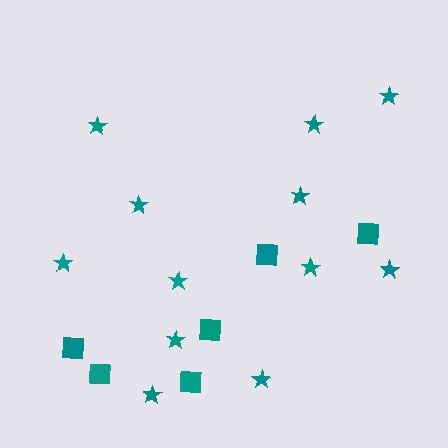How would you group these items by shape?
There are 2 groups: one group of squares (6) and one group of stars (12).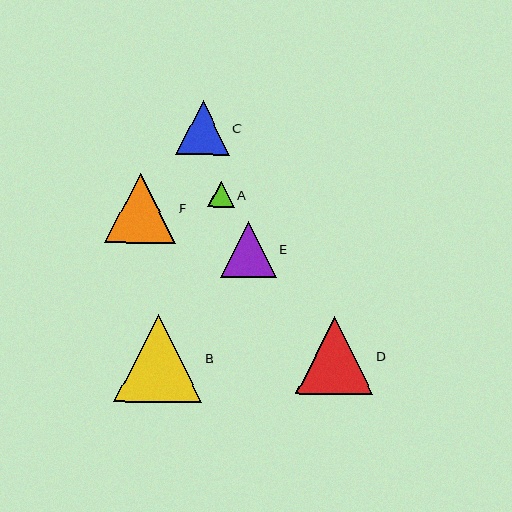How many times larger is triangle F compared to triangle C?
Triangle F is approximately 1.3 times the size of triangle C.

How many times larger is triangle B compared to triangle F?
Triangle B is approximately 1.2 times the size of triangle F.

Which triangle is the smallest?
Triangle A is the smallest with a size of approximately 26 pixels.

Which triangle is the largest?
Triangle B is the largest with a size of approximately 88 pixels.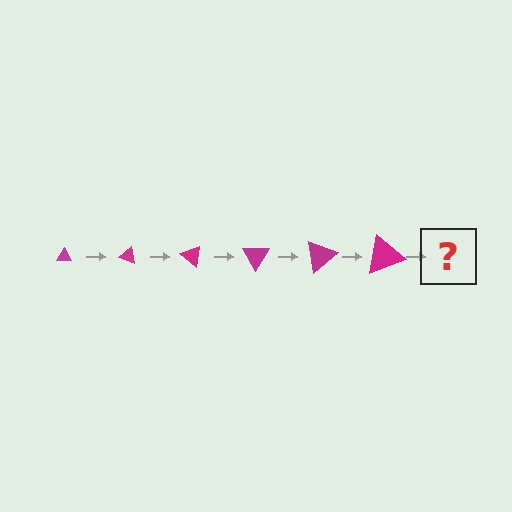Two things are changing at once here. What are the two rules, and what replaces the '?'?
The two rules are that the triangle grows larger each step and it rotates 20 degrees each step. The '?' should be a triangle, larger than the previous one and rotated 120 degrees from the start.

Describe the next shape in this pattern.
It should be a triangle, larger than the previous one and rotated 120 degrees from the start.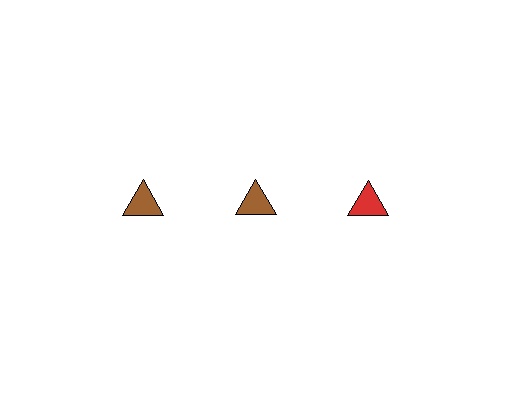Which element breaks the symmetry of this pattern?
The red triangle in the top row, center column breaks the symmetry. All other shapes are brown triangles.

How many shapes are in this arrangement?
There are 3 shapes arranged in a grid pattern.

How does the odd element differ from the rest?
It has a different color: red instead of brown.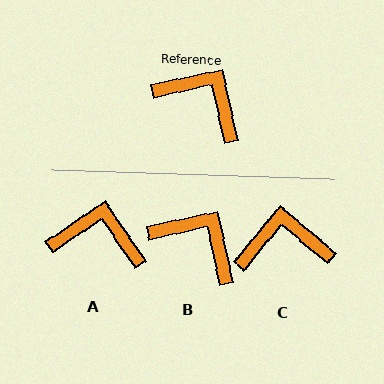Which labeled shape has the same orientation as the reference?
B.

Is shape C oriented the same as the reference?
No, it is off by about 38 degrees.